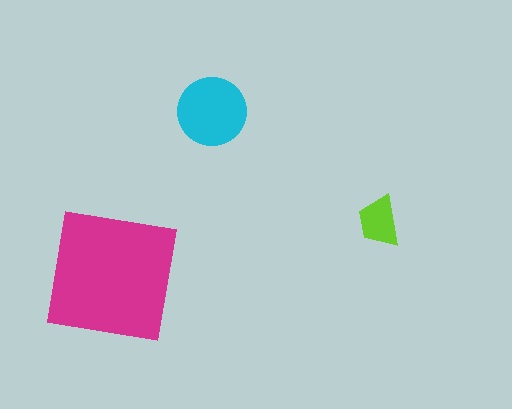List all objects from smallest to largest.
The lime trapezoid, the cyan circle, the magenta square.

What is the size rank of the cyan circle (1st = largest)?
2nd.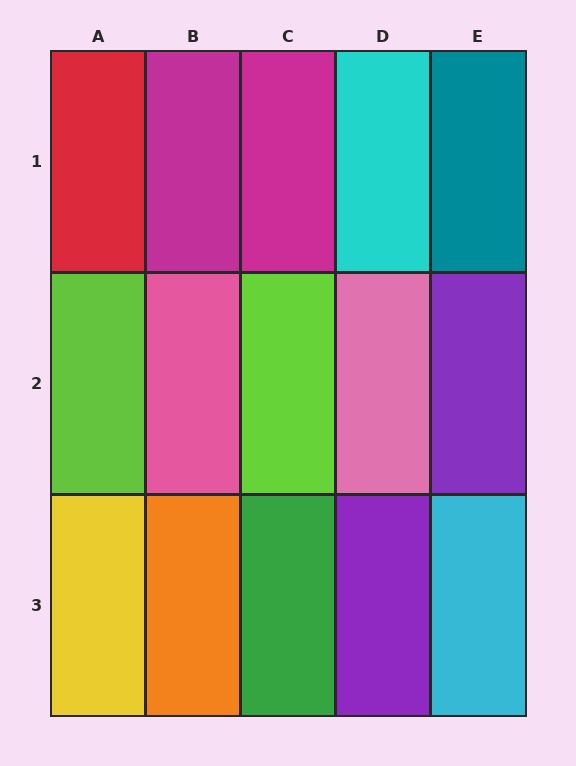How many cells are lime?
2 cells are lime.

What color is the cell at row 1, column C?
Magenta.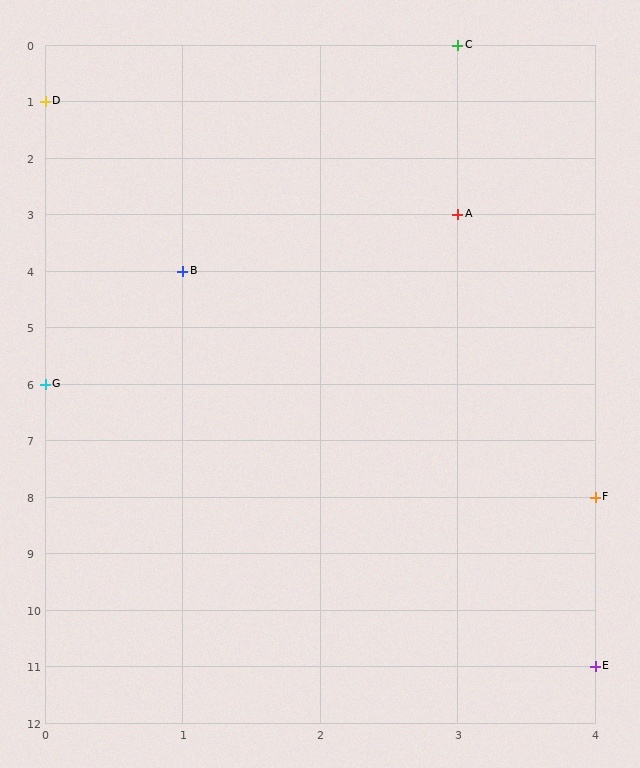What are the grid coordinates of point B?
Point B is at grid coordinates (1, 4).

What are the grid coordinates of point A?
Point A is at grid coordinates (3, 3).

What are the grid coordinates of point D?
Point D is at grid coordinates (0, 1).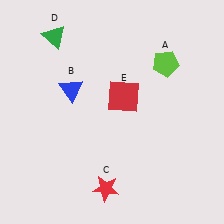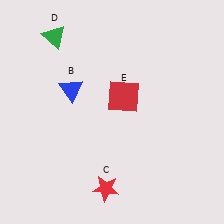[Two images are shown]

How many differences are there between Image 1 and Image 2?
There is 1 difference between the two images.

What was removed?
The lime pentagon (A) was removed in Image 2.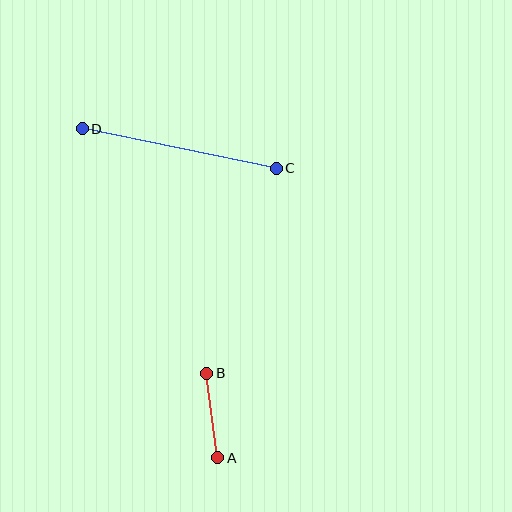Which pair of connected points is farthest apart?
Points C and D are farthest apart.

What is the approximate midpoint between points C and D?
The midpoint is at approximately (179, 149) pixels.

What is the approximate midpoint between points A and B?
The midpoint is at approximately (212, 416) pixels.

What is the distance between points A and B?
The distance is approximately 85 pixels.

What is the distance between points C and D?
The distance is approximately 198 pixels.